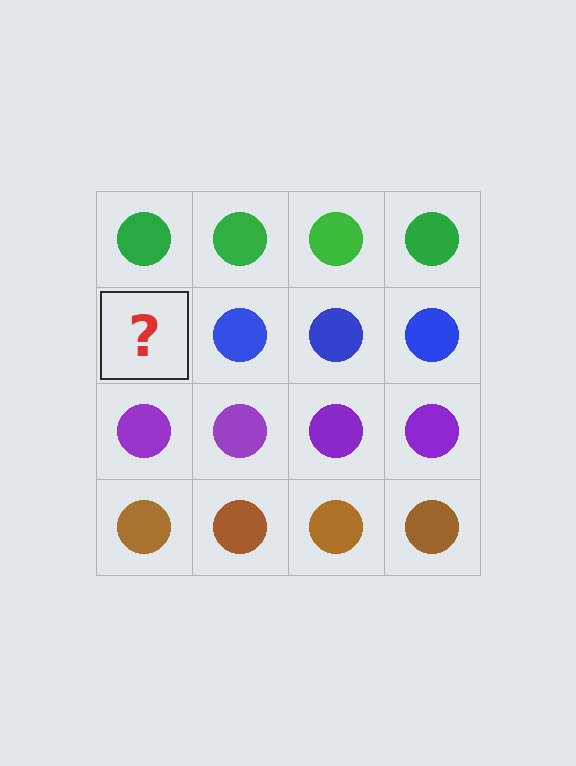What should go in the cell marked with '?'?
The missing cell should contain a blue circle.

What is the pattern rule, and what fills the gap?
The rule is that each row has a consistent color. The gap should be filled with a blue circle.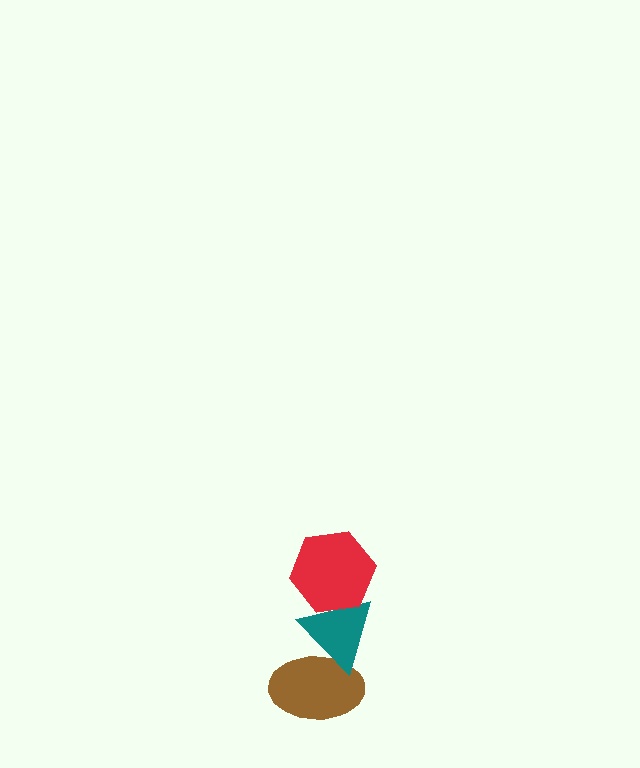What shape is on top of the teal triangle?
The red hexagon is on top of the teal triangle.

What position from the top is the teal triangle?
The teal triangle is 2nd from the top.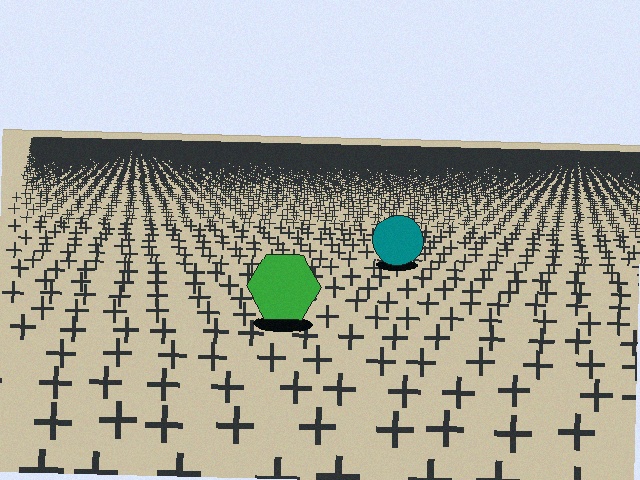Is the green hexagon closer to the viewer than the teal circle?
Yes. The green hexagon is closer — you can tell from the texture gradient: the ground texture is coarser near it.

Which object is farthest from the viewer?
The teal circle is farthest from the viewer. It appears smaller and the ground texture around it is denser.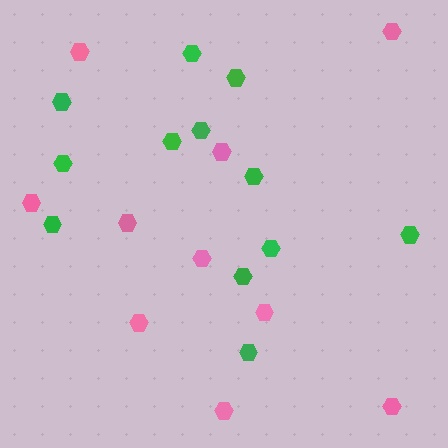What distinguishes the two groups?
There are 2 groups: one group of green hexagons (12) and one group of pink hexagons (10).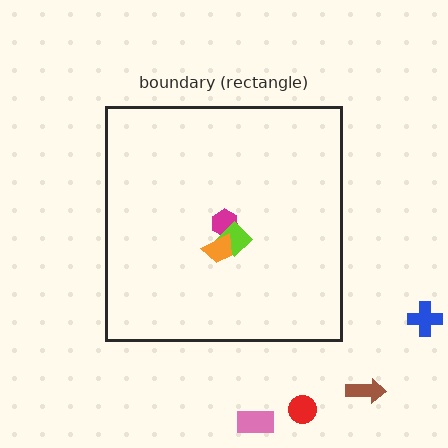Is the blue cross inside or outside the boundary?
Outside.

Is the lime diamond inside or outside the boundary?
Inside.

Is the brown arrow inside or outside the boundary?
Outside.